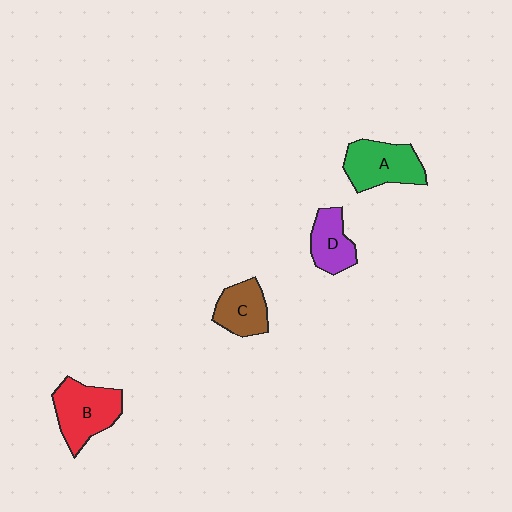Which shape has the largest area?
Shape B (red).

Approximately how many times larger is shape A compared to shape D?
Approximately 1.4 times.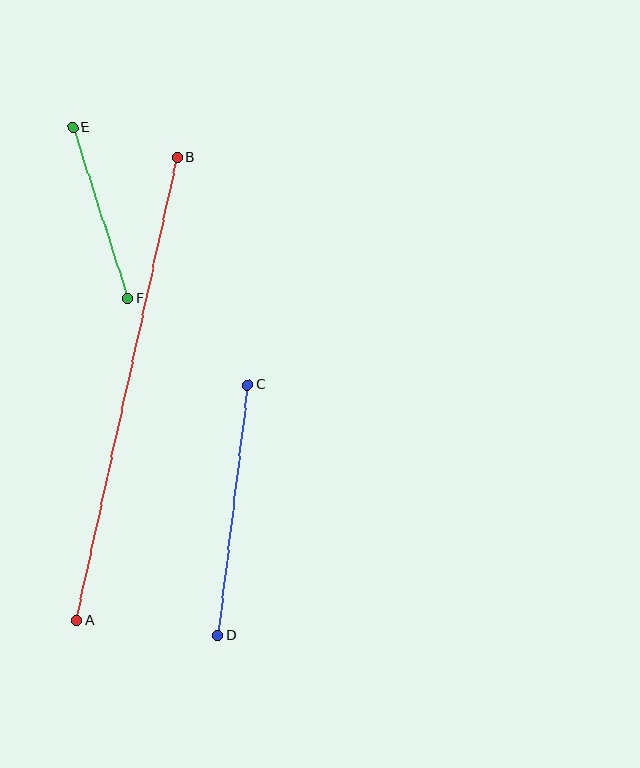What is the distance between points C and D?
The distance is approximately 253 pixels.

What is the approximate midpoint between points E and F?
The midpoint is at approximately (100, 213) pixels.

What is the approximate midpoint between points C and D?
The midpoint is at approximately (233, 510) pixels.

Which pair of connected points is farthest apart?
Points A and B are farthest apart.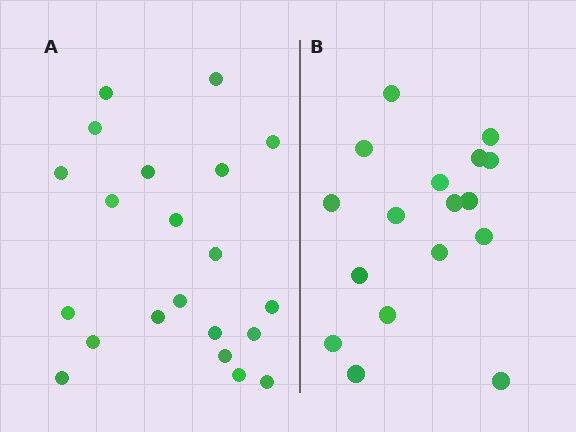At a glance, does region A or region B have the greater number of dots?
Region A (the left region) has more dots.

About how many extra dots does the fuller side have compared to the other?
Region A has about 4 more dots than region B.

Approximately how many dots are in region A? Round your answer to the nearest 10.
About 20 dots. (The exact count is 21, which rounds to 20.)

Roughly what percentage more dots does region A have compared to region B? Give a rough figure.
About 25% more.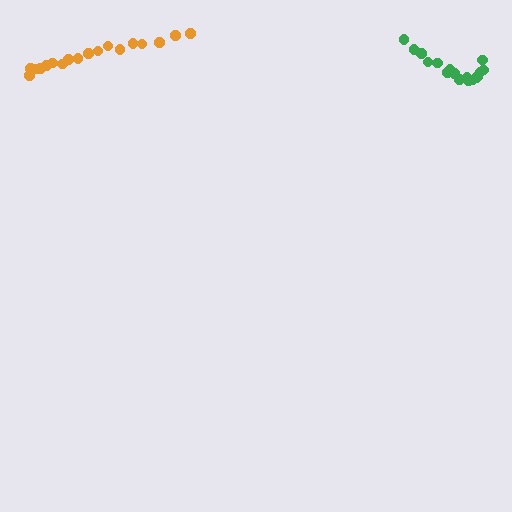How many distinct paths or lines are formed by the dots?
There are 2 distinct paths.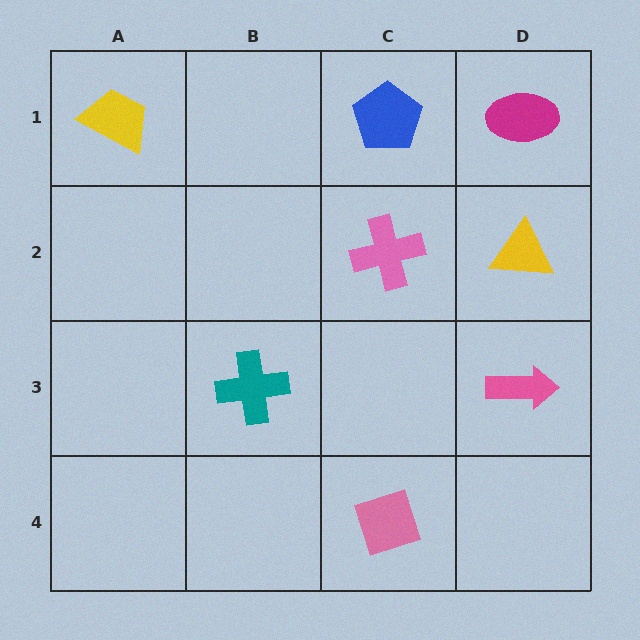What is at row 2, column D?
A yellow triangle.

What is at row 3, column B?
A teal cross.